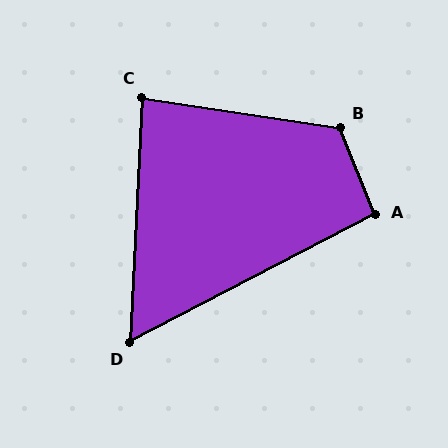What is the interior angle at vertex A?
Approximately 96 degrees (obtuse).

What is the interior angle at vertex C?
Approximately 84 degrees (acute).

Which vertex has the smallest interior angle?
D, at approximately 60 degrees.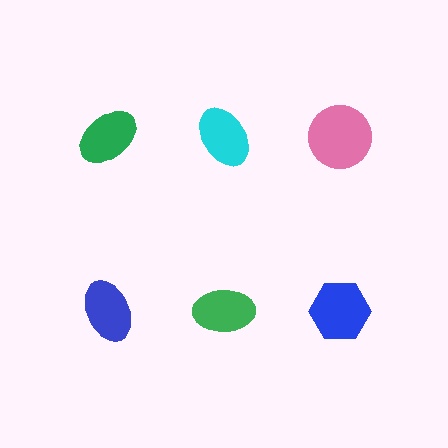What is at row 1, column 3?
A pink circle.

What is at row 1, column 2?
A cyan ellipse.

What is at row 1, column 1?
A green ellipse.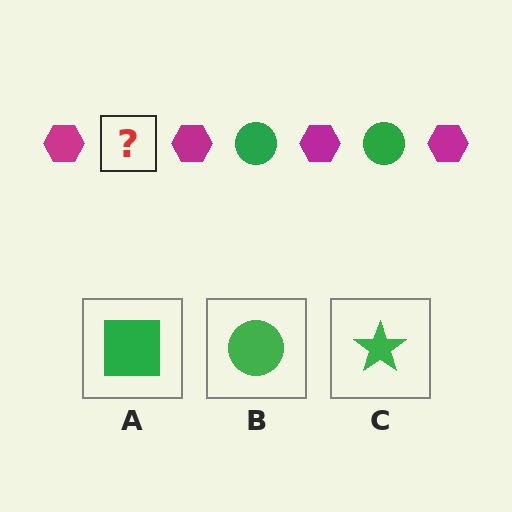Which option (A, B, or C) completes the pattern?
B.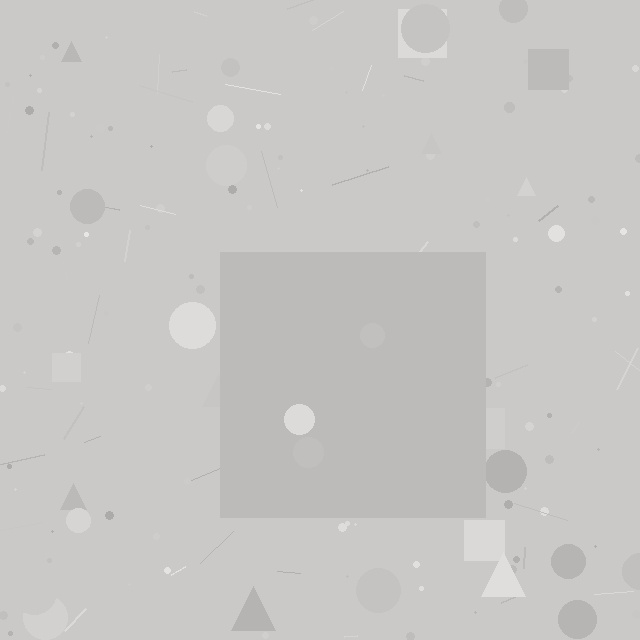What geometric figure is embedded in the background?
A square is embedded in the background.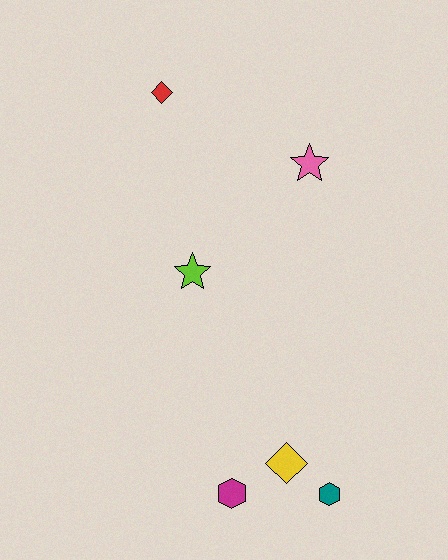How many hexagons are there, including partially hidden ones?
There are 2 hexagons.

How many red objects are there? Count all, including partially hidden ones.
There is 1 red object.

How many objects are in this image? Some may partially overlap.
There are 6 objects.